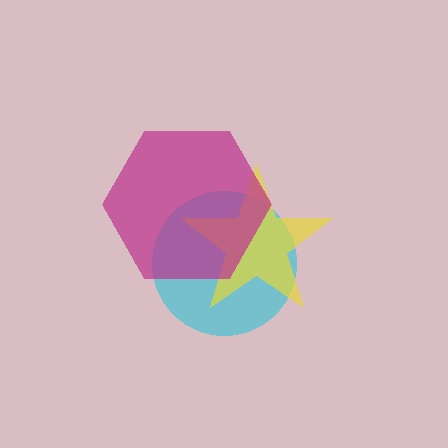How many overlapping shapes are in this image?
There are 3 overlapping shapes in the image.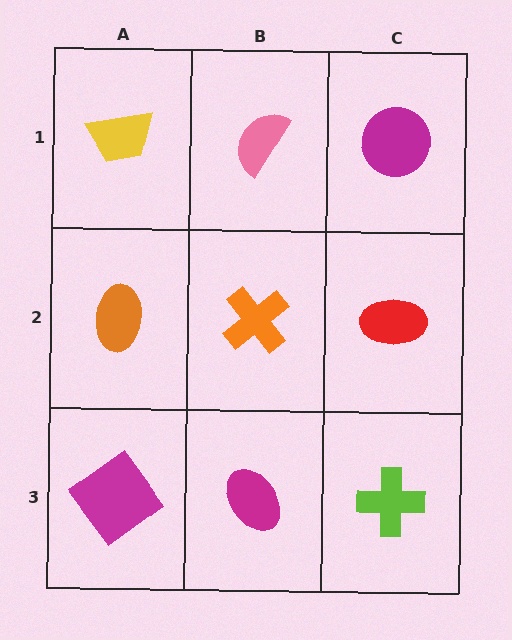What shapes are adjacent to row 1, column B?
An orange cross (row 2, column B), a yellow trapezoid (row 1, column A), a magenta circle (row 1, column C).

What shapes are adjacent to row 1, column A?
An orange ellipse (row 2, column A), a pink semicircle (row 1, column B).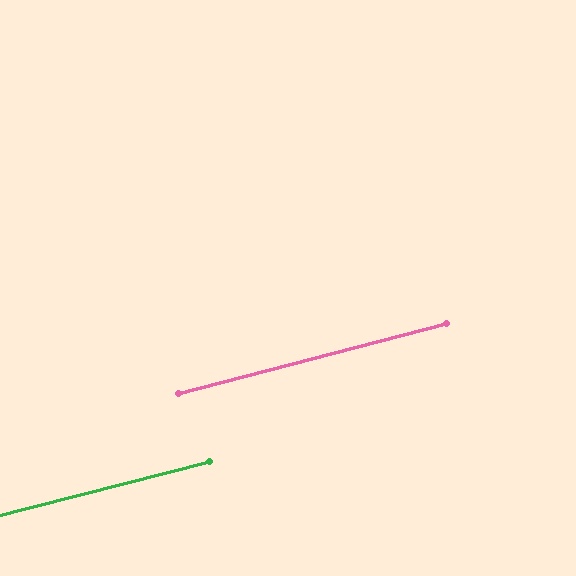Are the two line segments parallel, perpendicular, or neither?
Parallel — their directions differ by only 0.4°.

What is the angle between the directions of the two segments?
Approximately 0 degrees.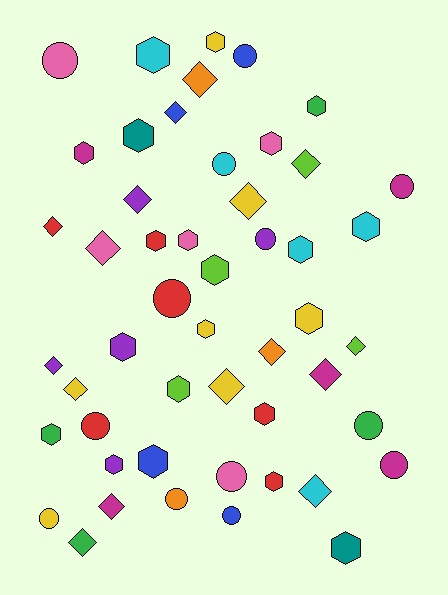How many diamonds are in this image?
There are 16 diamonds.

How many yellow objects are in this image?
There are 7 yellow objects.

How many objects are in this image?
There are 50 objects.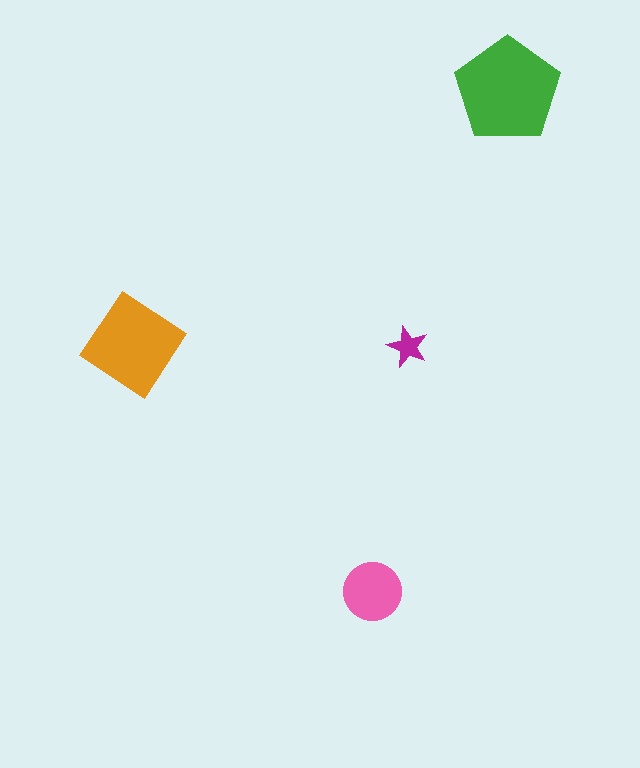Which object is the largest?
The green pentagon.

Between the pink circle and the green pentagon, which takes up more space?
The green pentagon.